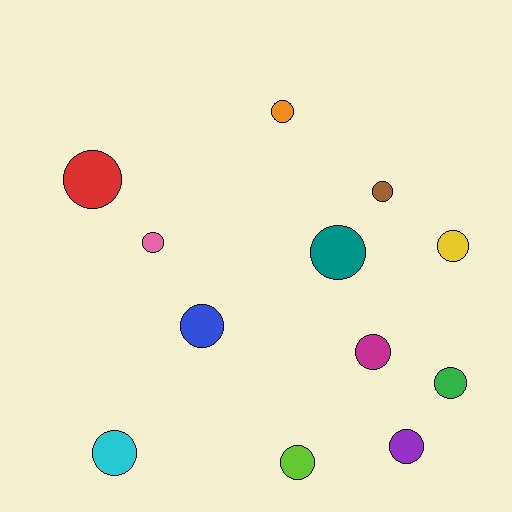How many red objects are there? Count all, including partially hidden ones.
There is 1 red object.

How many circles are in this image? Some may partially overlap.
There are 12 circles.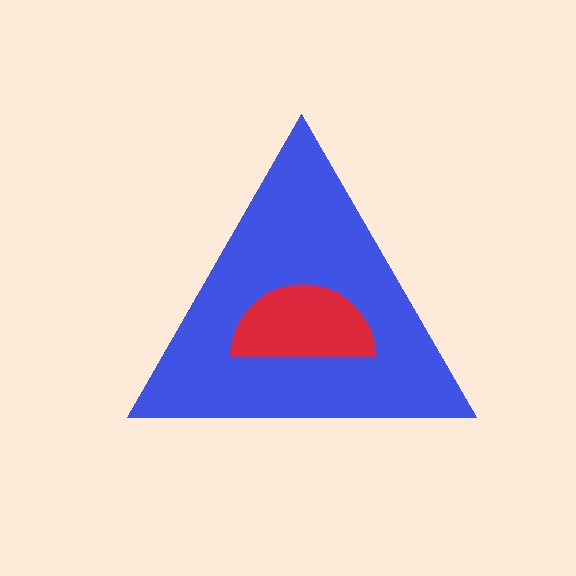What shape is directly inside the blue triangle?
The red semicircle.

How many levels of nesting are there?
2.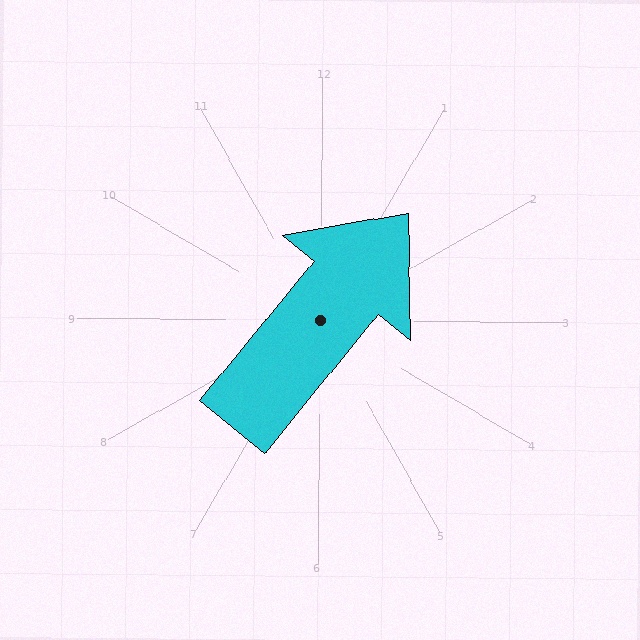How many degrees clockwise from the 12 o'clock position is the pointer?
Approximately 39 degrees.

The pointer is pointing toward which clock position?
Roughly 1 o'clock.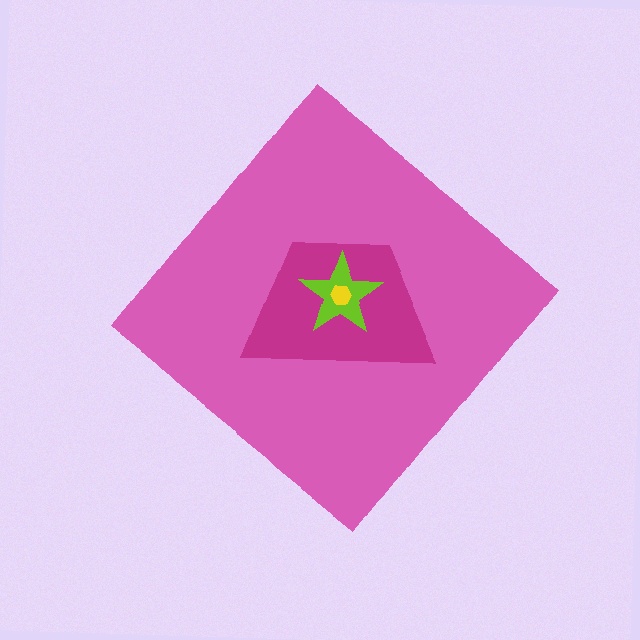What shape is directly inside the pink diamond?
The magenta trapezoid.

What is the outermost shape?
The pink diamond.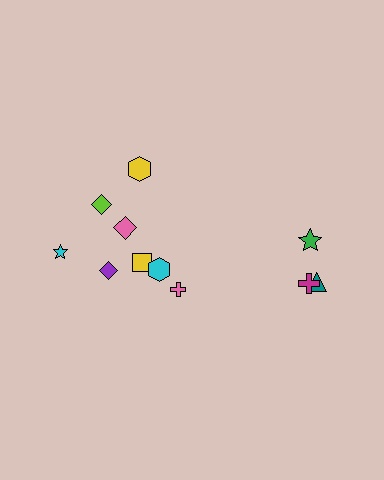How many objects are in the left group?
There are 8 objects.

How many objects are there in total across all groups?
There are 11 objects.